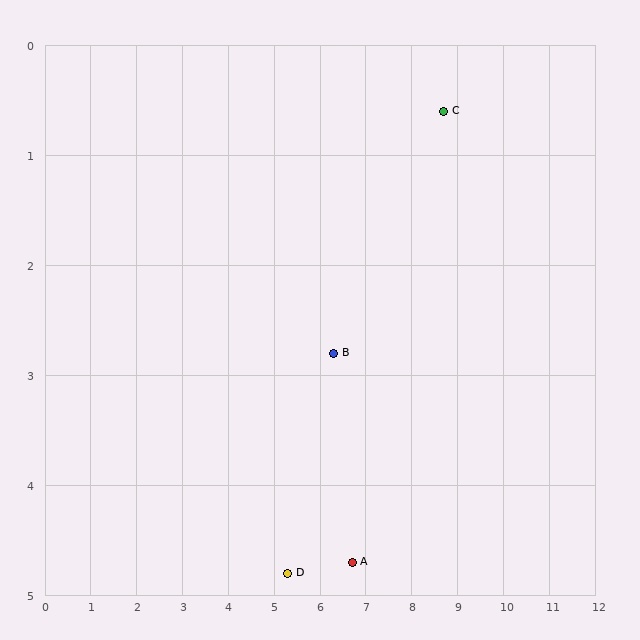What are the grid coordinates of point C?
Point C is at approximately (8.7, 0.6).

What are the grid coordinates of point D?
Point D is at approximately (5.3, 4.8).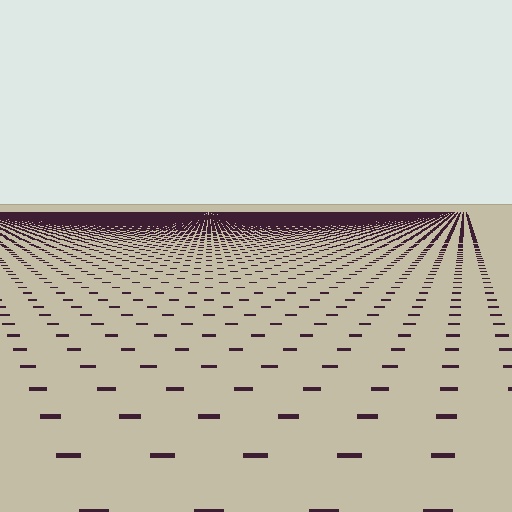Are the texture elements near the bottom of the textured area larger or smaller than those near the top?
Larger. Near the bottom, elements are closer to the viewer and appear at a bigger on-screen size.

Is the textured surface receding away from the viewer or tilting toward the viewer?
The surface is receding away from the viewer. Texture elements get smaller and denser toward the top.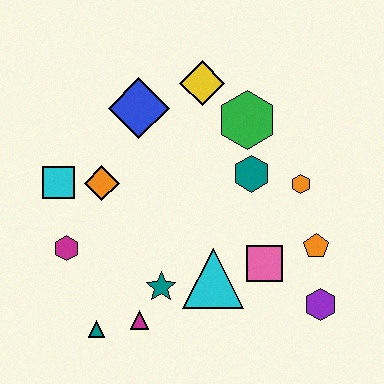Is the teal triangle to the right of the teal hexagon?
No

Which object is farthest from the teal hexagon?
The teal triangle is farthest from the teal hexagon.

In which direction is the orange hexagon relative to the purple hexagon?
The orange hexagon is above the purple hexagon.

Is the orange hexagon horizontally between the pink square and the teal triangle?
No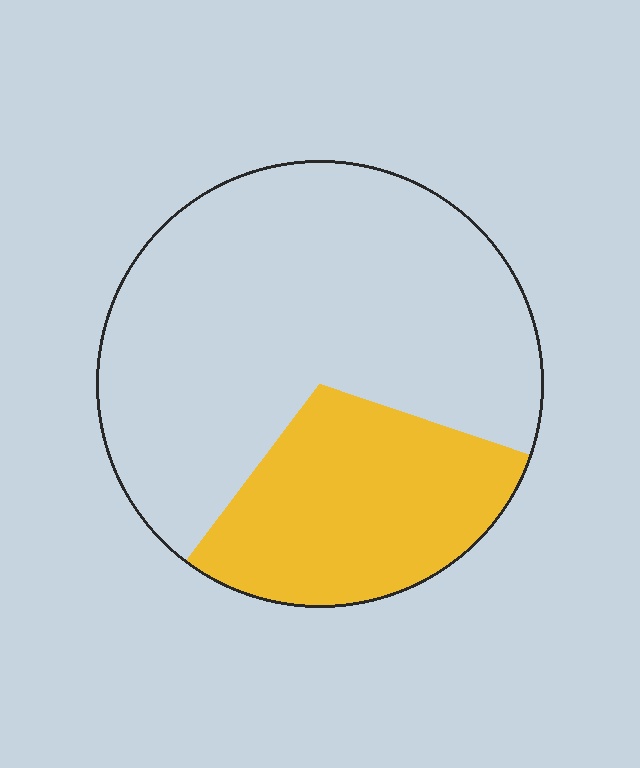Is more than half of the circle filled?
No.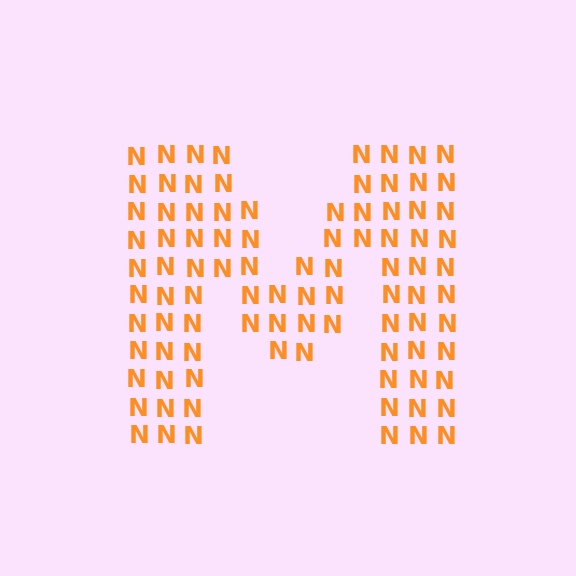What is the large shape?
The large shape is the letter M.